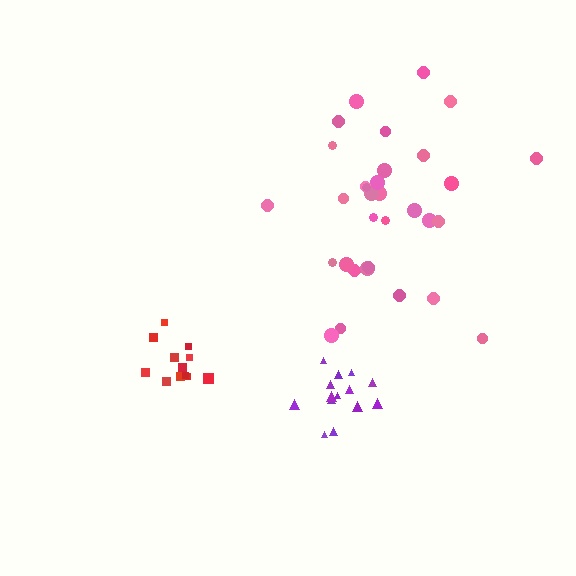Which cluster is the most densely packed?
Purple.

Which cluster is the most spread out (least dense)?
Pink.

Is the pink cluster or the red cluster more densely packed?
Red.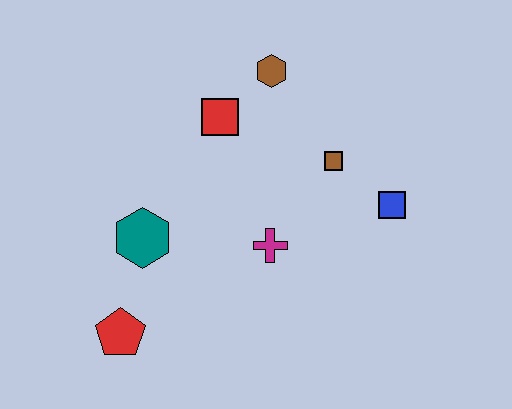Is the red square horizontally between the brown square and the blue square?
No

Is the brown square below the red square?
Yes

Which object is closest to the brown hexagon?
The red square is closest to the brown hexagon.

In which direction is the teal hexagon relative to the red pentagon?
The teal hexagon is above the red pentagon.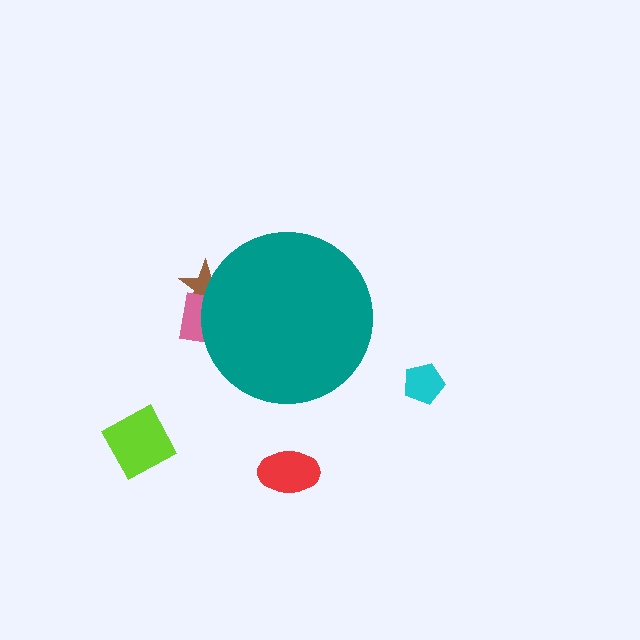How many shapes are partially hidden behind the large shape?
2 shapes are partially hidden.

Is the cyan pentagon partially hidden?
No, the cyan pentagon is fully visible.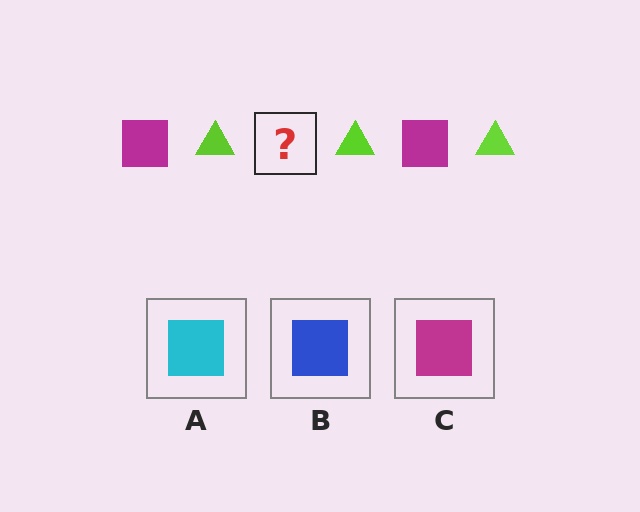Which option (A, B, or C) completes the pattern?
C.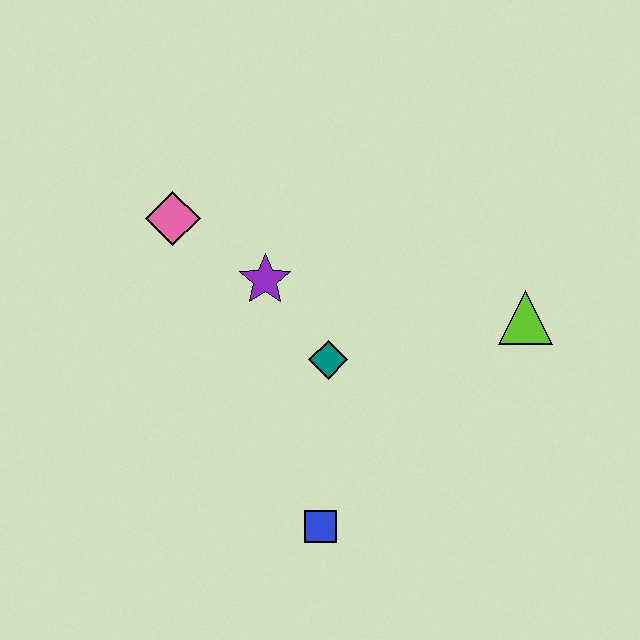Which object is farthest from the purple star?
The lime triangle is farthest from the purple star.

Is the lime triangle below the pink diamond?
Yes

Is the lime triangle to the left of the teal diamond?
No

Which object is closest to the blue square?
The teal diamond is closest to the blue square.